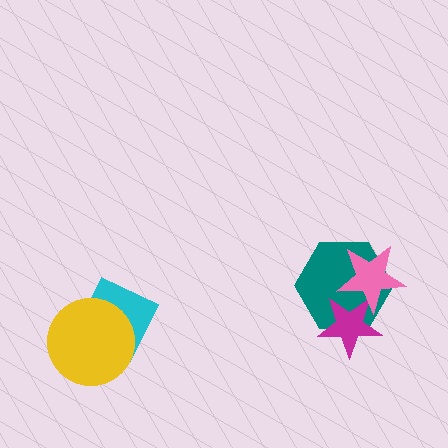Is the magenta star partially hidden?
Yes, it is partially covered by another shape.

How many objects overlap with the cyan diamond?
1 object overlaps with the cyan diamond.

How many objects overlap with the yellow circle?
1 object overlaps with the yellow circle.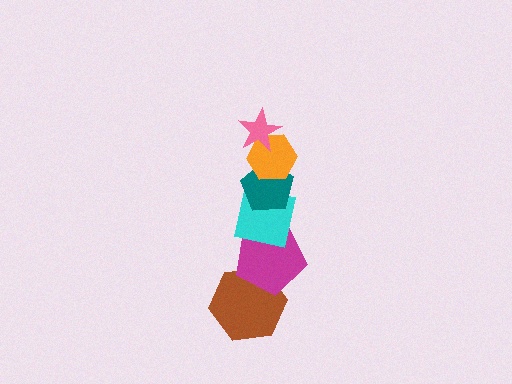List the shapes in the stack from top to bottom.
From top to bottom: the pink star, the orange hexagon, the teal pentagon, the cyan square, the magenta pentagon, the brown hexagon.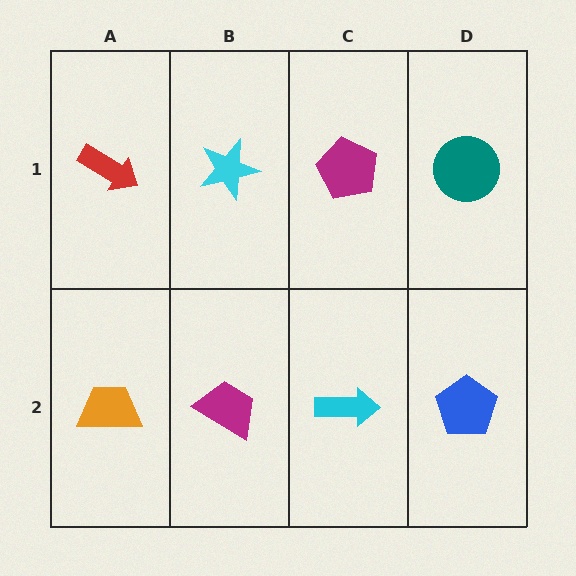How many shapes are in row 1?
4 shapes.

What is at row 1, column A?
A red arrow.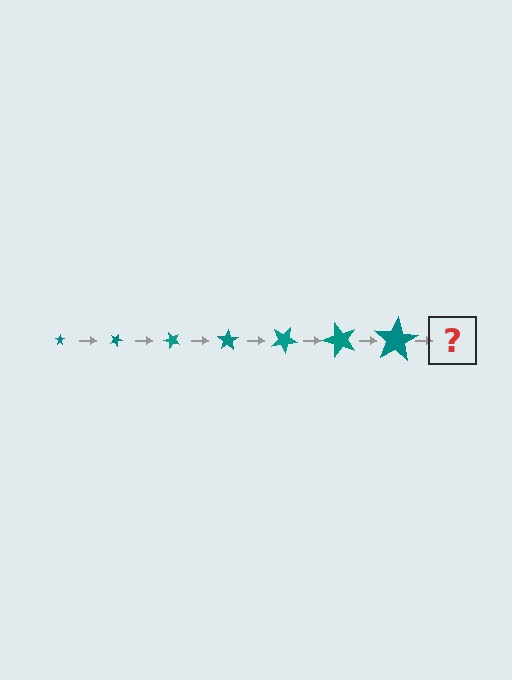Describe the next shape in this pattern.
It should be a star, larger than the previous one and rotated 175 degrees from the start.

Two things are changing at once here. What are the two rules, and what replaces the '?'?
The two rules are that the star grows larger each step and it rotates 25 degrees each step. The '?' should be a star, larger than the previous one and rotated 175 degrees from the start.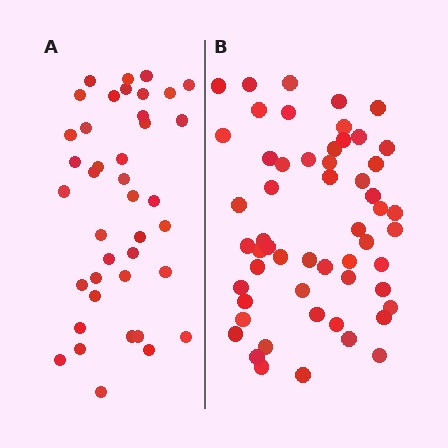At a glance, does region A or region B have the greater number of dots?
Region B (the right region) has more dots.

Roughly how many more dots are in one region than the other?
Region B has approximately 15 more dots than region A.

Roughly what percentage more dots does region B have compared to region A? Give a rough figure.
About 40% more.